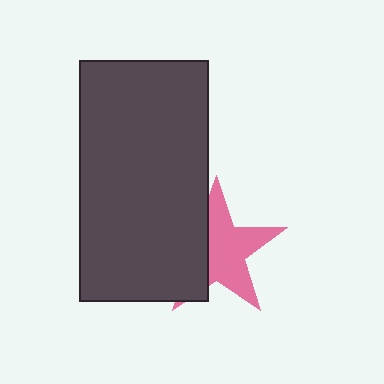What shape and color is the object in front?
The object in front is a dark gray rectangle.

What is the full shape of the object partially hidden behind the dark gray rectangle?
The partially hidden object is a pink star.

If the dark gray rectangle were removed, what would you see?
You would see the complete pink star.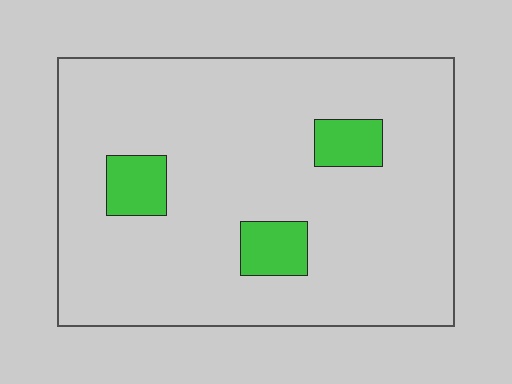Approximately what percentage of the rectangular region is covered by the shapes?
Approximately 10%.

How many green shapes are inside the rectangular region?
3.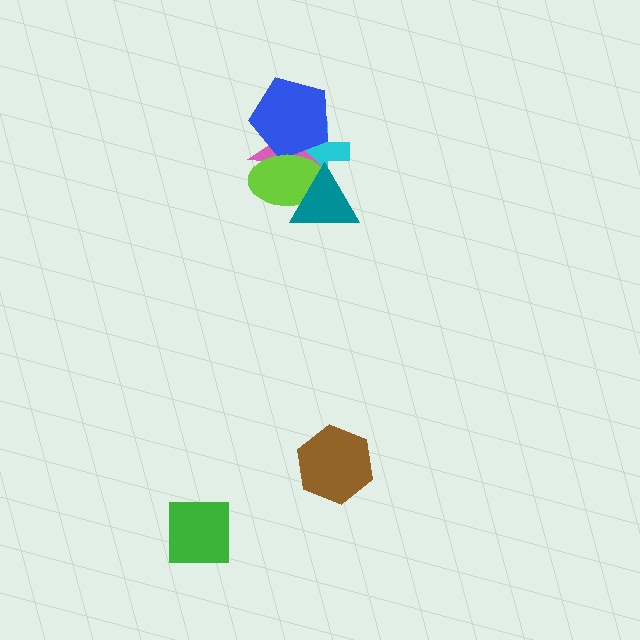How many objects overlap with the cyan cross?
4 objects overlap with the cyan cross.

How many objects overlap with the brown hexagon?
0 objects overlap with the brown hexagon.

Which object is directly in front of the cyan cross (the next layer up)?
The pink star is directly in front of the cyan cross.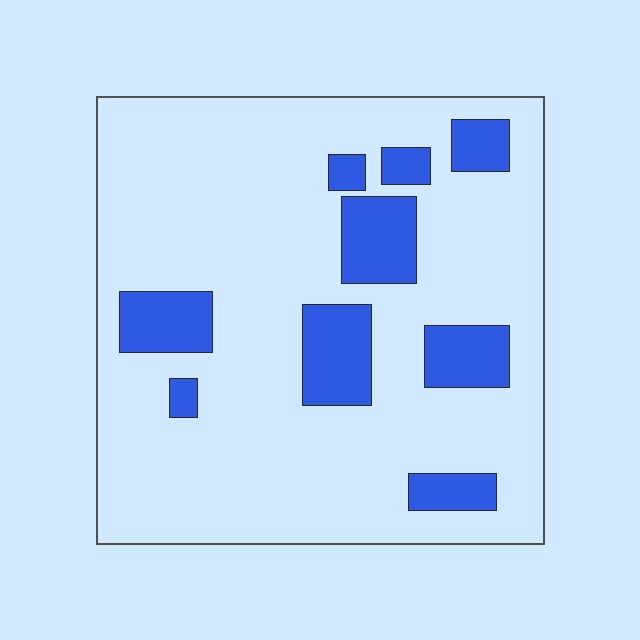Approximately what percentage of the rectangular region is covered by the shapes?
Approximately 20%.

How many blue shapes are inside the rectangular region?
9.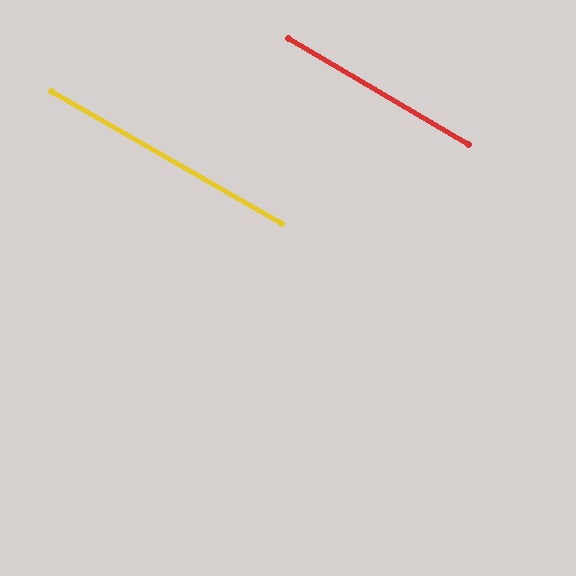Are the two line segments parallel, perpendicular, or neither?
Parallel — their directions differ by only 0.9°.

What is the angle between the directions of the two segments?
Approximately 1 degree.